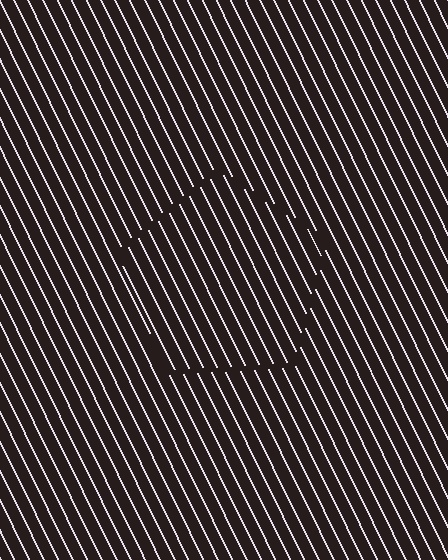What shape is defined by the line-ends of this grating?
An illusory pentagon. The interior of the shape contains the same grating, shifted by half a period — the contour is defined by the phase discontinuity where line-ends from the inner and outer gratings abut.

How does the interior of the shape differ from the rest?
The interior of the shape contains the same grating, shifted by half a period — the contour is defined by the phase discontinuity where line-ends from the inner and outer gratings abut.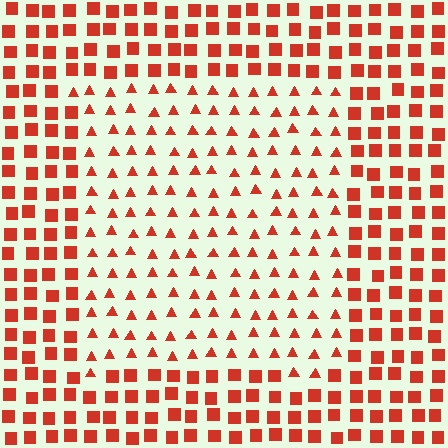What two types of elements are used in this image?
The image uses triangles inside the rectangle region and squares outside it.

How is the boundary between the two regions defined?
The boundary is defined by a change in element shape: triangles inside vs. squares outside. All elements share the same color and spacing.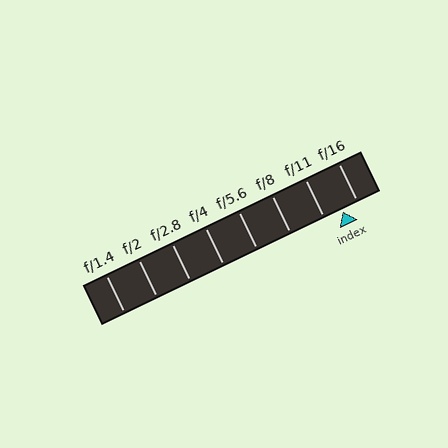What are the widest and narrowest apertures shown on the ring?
The widest aperture shown is f/1.4 and the narrowest is f/16.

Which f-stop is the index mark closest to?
The index mark is closest to f/16.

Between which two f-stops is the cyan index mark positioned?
The index mark is between f/11 and f/16.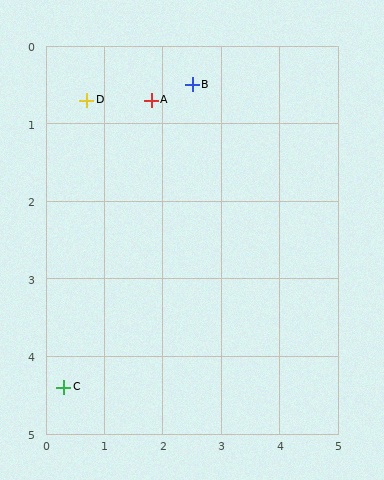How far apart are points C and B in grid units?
Points C and B are about 4.5 grid units apart.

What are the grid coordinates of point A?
Point A is at approximately (1.8, 0.7).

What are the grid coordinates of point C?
Point C is at approximately (0.3, 4.4).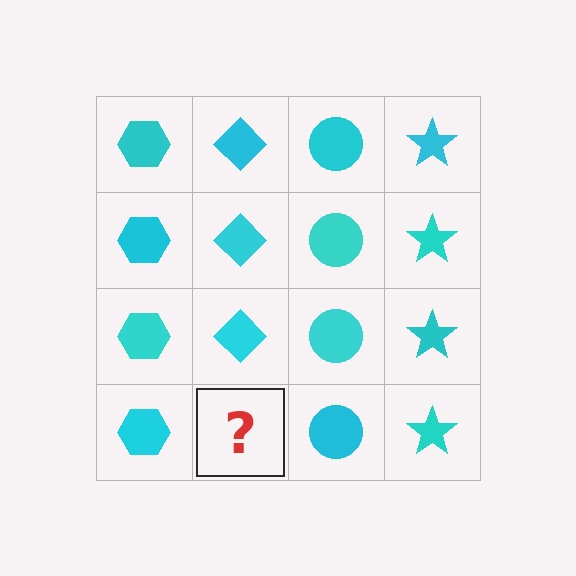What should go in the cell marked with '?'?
The missing cell should contain a cyan diamond.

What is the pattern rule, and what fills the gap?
The rule is that each column has a consistent shape. The gap should be filled with a cyan diamond.